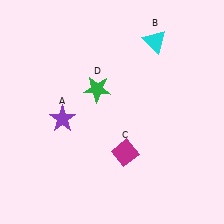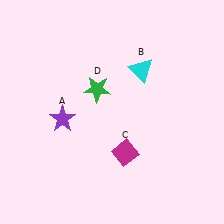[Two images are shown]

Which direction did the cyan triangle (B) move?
The cyan triangle (B) moved down.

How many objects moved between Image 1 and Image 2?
1 object moved between the two images.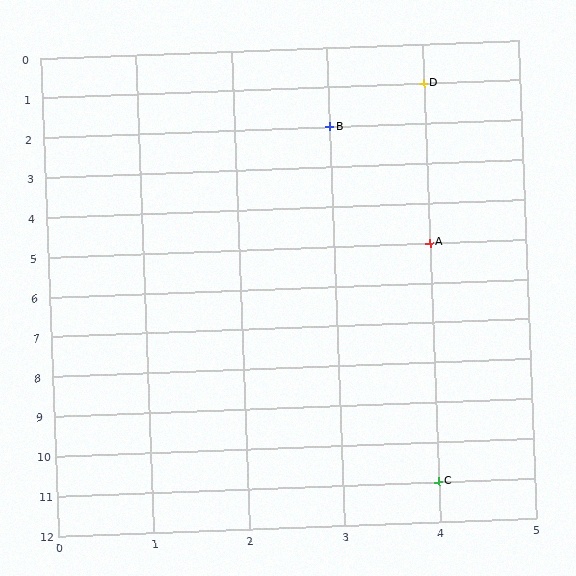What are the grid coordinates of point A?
Point A is at grid coordinates (4, 5).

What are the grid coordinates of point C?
Point C is at grid coordinates (4, 11).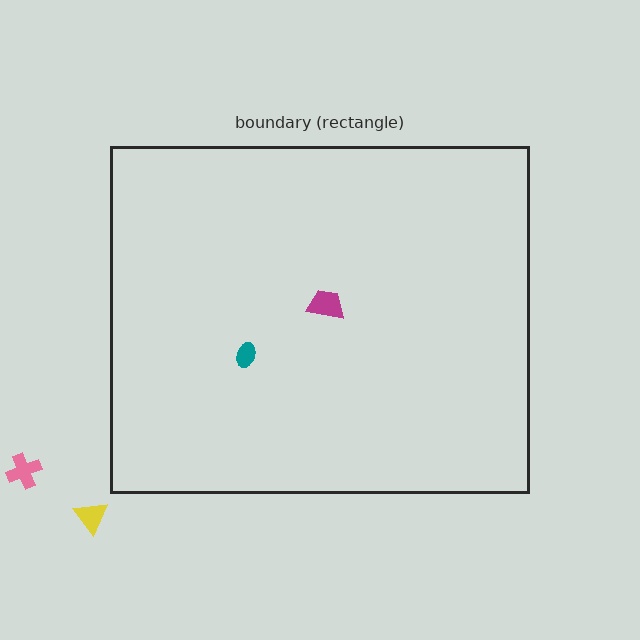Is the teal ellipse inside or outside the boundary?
Inside.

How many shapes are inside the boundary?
2 inside, 2 outside.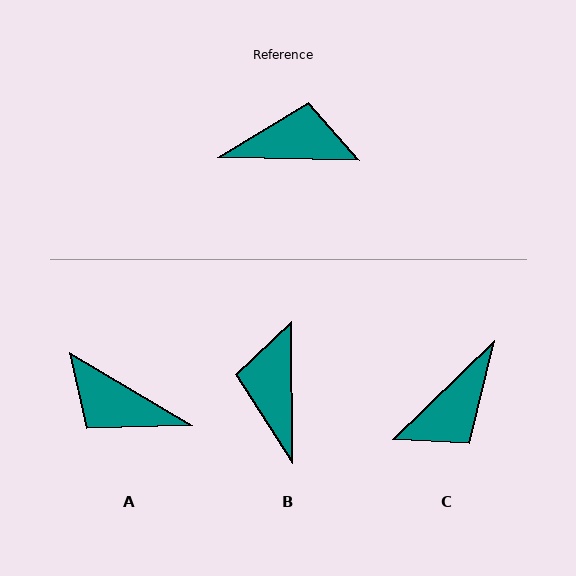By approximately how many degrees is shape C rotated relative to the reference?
Approximately 134 degrees clockwise.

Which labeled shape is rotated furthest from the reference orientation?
A, about 151 degrees away.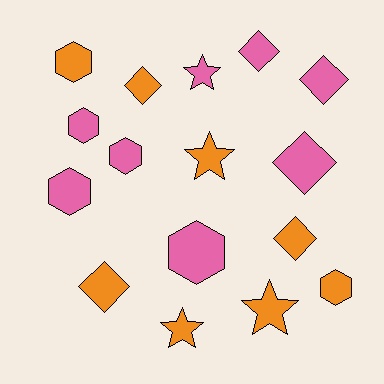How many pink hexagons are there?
There are 4 pink hexagons.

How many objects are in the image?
There are 16 objects.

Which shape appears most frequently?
Hexagon, with 6 objects.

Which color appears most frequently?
Orange, with 8 objects.